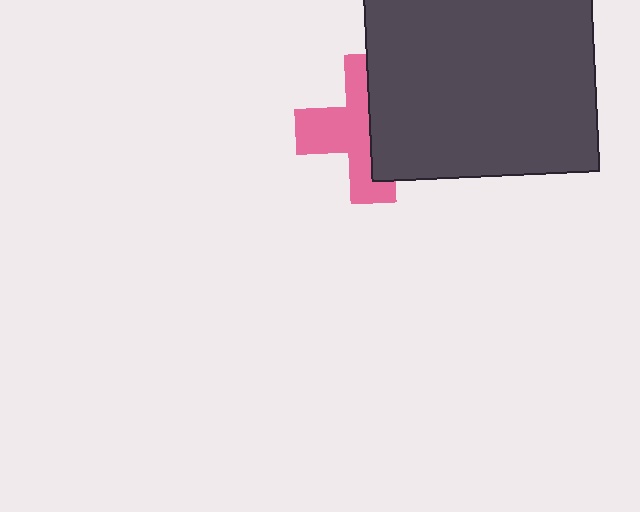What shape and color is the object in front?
The object in front is a dark gray square.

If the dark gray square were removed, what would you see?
You would see the complete pink cross.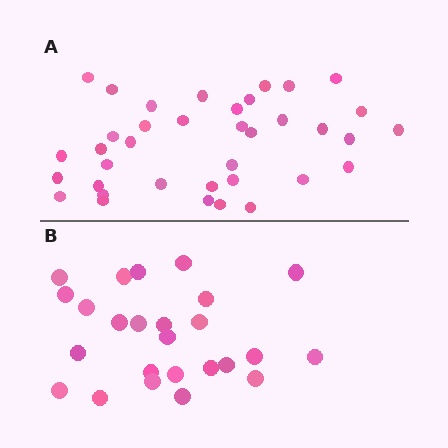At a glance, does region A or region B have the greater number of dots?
Region A (the top region) has more dots.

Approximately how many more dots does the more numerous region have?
Region A has roughly 12 or so more dots than region B.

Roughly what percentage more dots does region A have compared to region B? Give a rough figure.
About 50% more.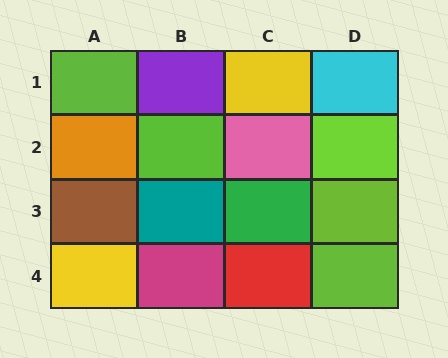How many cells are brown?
1 cell is brown.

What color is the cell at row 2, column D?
Lime.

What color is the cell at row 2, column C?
Pink.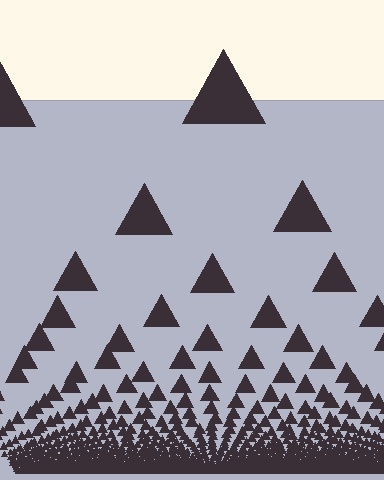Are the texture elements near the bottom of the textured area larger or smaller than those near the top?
Smaller. The gradient is inverted — elements near the bottom are smaller and denser.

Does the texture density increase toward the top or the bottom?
Density increases toward the bottom.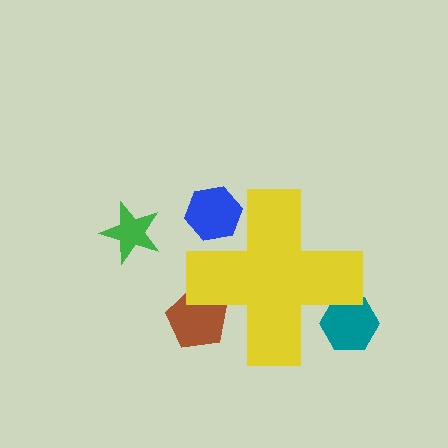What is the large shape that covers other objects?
A yellow cross.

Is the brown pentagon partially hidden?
Yes, the brown pentagon is partially hidden behind the yellow cross.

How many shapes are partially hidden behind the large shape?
3 shapes are partially hidden.